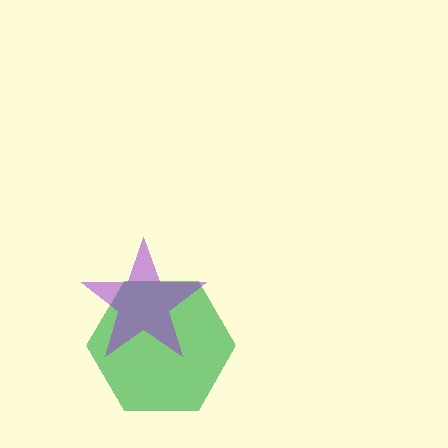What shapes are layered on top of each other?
The layered shapes are: a green hexagon, a purple star.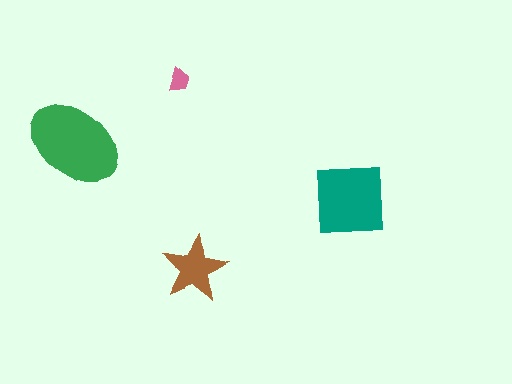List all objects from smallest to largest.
The pink trapezoid, the brown star, the teal square, the green ellipse.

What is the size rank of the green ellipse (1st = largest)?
1st.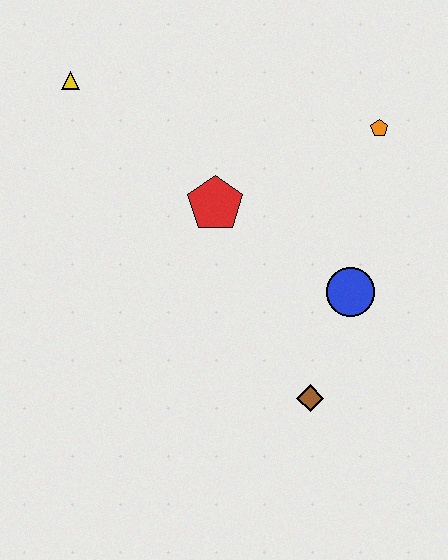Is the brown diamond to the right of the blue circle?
No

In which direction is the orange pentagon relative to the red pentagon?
The orange pentagon is to the right of the red pentagon.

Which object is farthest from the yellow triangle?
The brown diamond is farthest from the yellow triangle.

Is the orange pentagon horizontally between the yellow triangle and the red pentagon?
No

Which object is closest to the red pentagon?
The blue circle is closest to the red pentagon.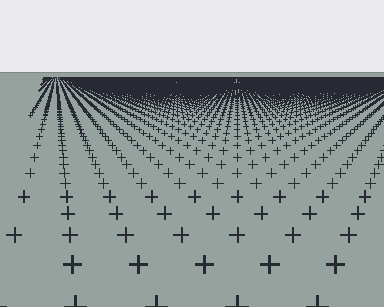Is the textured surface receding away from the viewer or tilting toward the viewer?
The surface is receding away from the viewer. Texture elements get smaller and denser toward the top.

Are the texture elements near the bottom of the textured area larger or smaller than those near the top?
Larger. Near the bottom, elements are closer to the viewer and appear at a bigger on-screen size.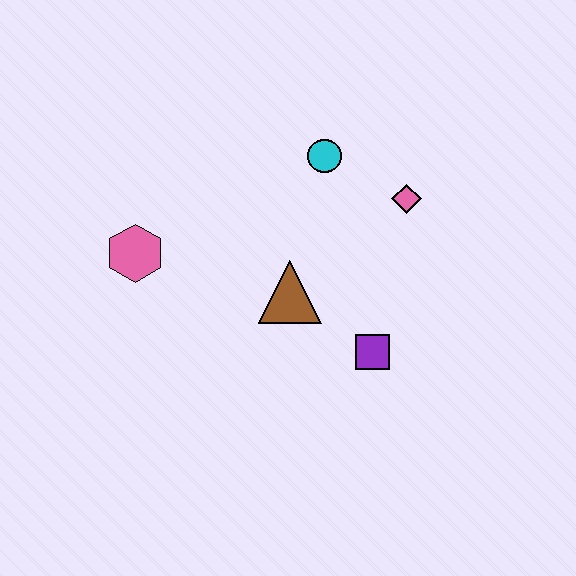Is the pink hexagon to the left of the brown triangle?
Yes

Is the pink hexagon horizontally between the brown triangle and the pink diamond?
No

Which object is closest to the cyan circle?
The pink diamond is closest to the cyan circle.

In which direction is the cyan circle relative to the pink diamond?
The cyan circle is to the left of the pink diamond.